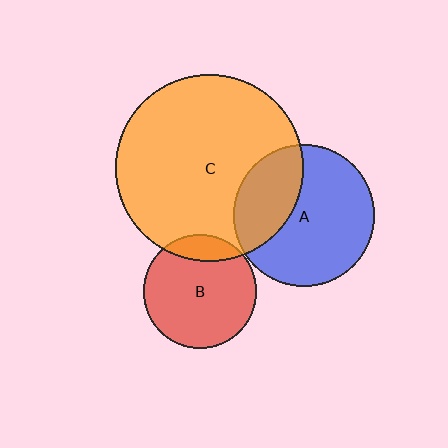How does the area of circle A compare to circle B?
Approximately 1.6 times.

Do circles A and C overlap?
Yes.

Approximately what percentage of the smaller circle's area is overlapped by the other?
Approximately 30%.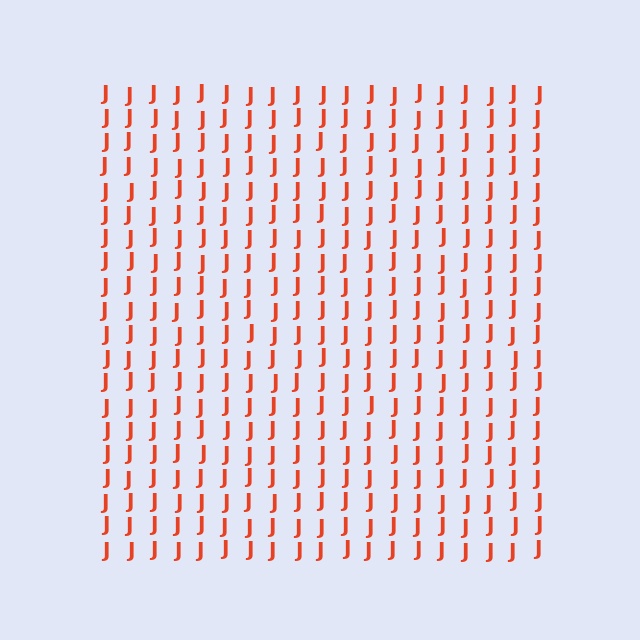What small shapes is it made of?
It is made of small letter J's.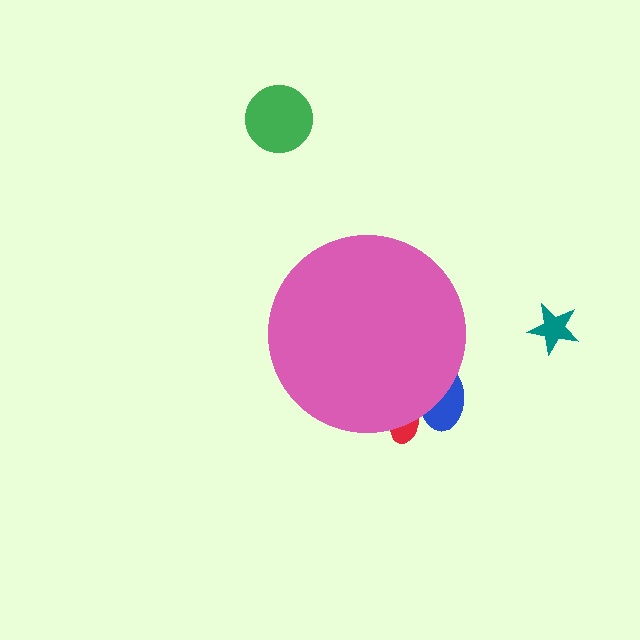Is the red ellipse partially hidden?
Yes, the red ellipse is partially hidden behind the pink circle.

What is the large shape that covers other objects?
A pink circle.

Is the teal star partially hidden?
No, the teal star is fully visible.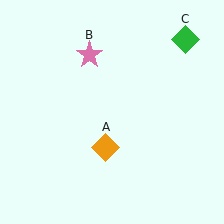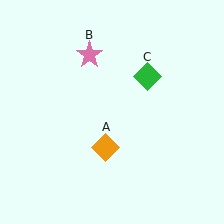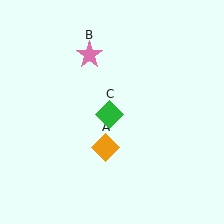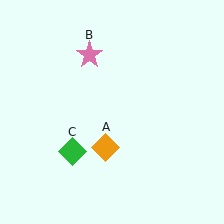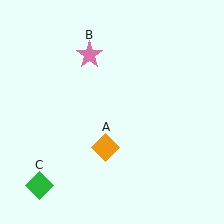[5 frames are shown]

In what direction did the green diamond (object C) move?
The green diamond (object C) moved down and to the left.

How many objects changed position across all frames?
1 object changed position: green diamond (object C).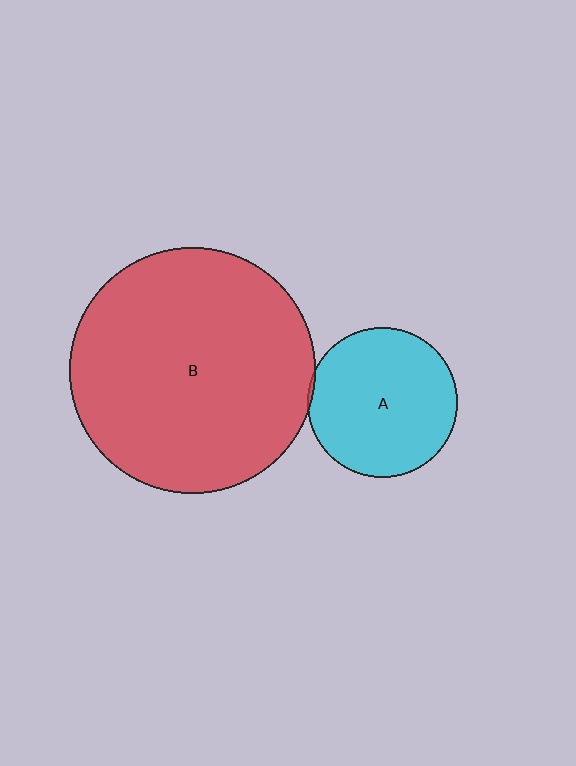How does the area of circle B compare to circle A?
Approximately 2.7 times.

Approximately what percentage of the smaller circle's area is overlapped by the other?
Approximately 5%.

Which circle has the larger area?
Circle B (red).